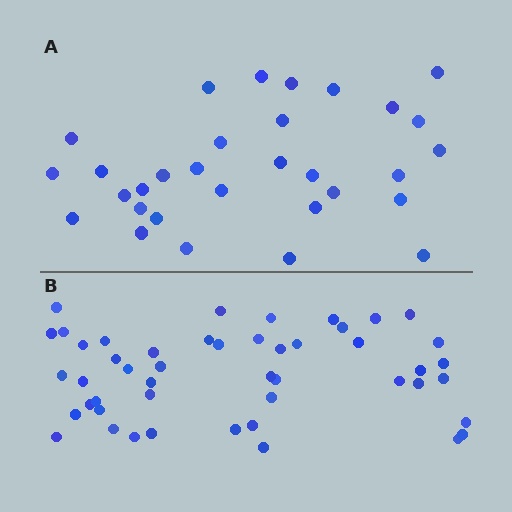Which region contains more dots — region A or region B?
Region B (the bottom region) has more dots.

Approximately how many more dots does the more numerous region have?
Region B has approximately 15 more dots than region A.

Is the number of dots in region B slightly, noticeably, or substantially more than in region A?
Region B has substantially more. The ratio is roughly 1.5 to 1.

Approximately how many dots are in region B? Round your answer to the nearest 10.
About 50 dots. (The exact count is 48, which rounds to 50.)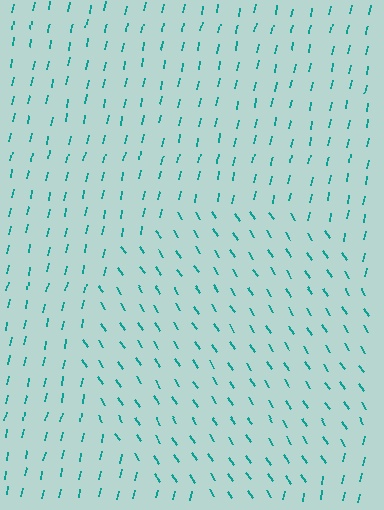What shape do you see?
I see a circle.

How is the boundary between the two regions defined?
The boundary is defined purely by a change in line orientation (approximately 45 degrees difference). All lines are the same color and thickness.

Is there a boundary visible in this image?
Yes, there is a texture boundary formed by a change in line orientation.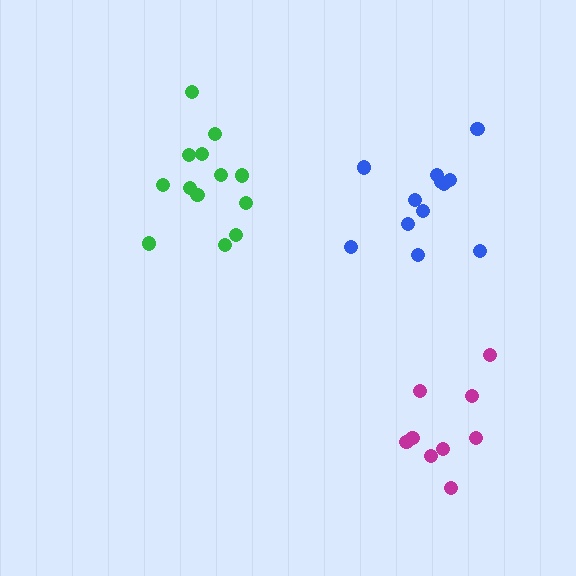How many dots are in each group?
Group 1: 13 dots, Group 2: 12 dots, Group 3: 9 dots (34 total).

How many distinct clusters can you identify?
There are 3 distinct clusters.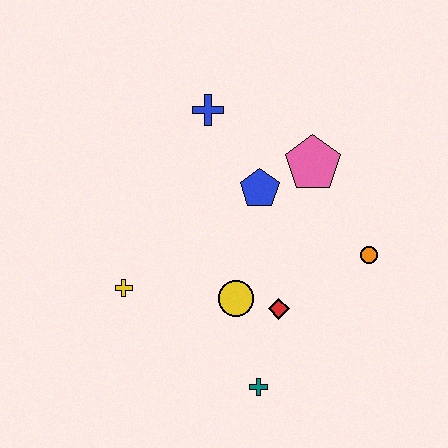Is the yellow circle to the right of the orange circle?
No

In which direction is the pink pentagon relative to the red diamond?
The pink pentagon is above the red diamond.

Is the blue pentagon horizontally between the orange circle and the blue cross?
Yes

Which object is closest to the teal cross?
The red diamond is closest to the teal cross.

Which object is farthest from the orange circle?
The yellow cross is farthest from the orange circle.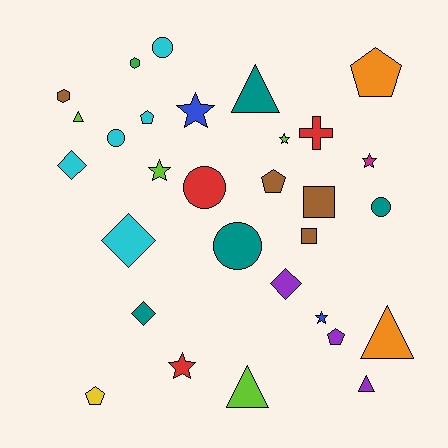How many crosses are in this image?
There is 1 cross.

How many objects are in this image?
There are 30 objects.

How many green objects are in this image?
There is 1 green object.